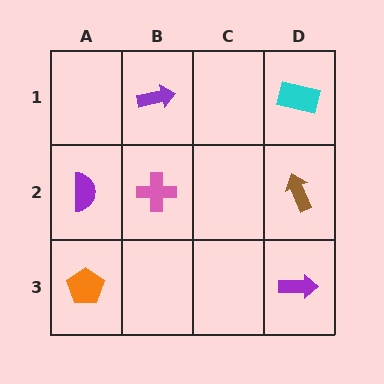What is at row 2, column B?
A pink cross.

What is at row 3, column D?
A purple arrow.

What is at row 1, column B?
A purple arrow.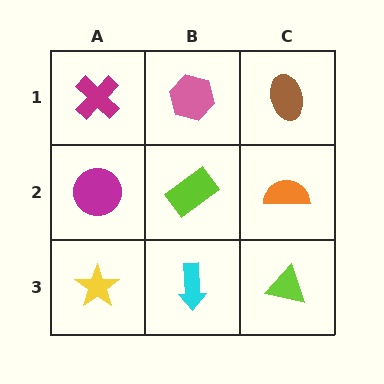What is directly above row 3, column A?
A magenta circle.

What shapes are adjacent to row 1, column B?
A lime rectangle (row 2, column B), a magenta cross (row 1, column A), a brown ellipse (row 1, column C).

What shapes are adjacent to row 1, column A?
A magenta circle (row 2, column A), a pink hexagon (row 1, column B).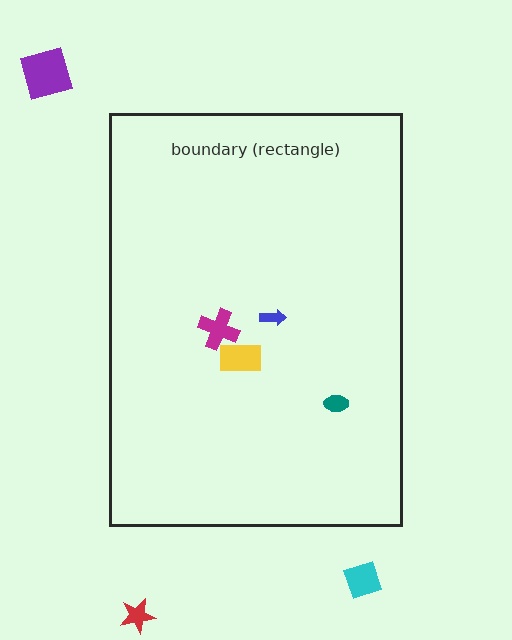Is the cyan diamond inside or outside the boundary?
Outside.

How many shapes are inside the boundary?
4 inside, 3 outside.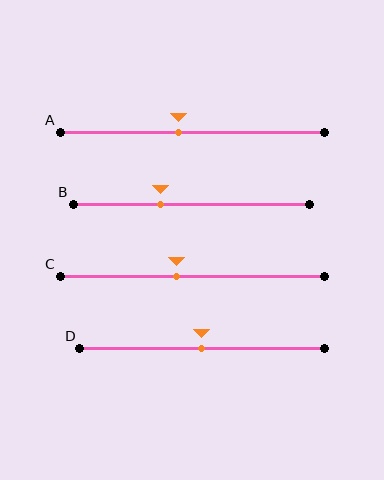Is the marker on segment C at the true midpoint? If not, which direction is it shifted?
No, the marker on segment C is shifted to the left by about 6% of the segment length.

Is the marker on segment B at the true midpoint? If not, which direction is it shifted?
No, the marker on segment B is shifted to the left by about 13% of the segment length.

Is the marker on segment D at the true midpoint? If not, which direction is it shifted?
Yes, the marker on segment D is at the true midpoint.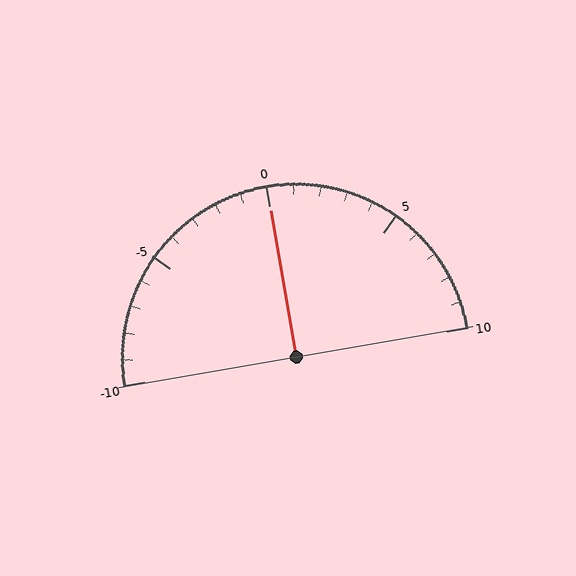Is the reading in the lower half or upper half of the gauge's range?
The reading is in the upper half of the range (-10 to 10).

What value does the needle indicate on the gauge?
The needle indicates approximately 0.